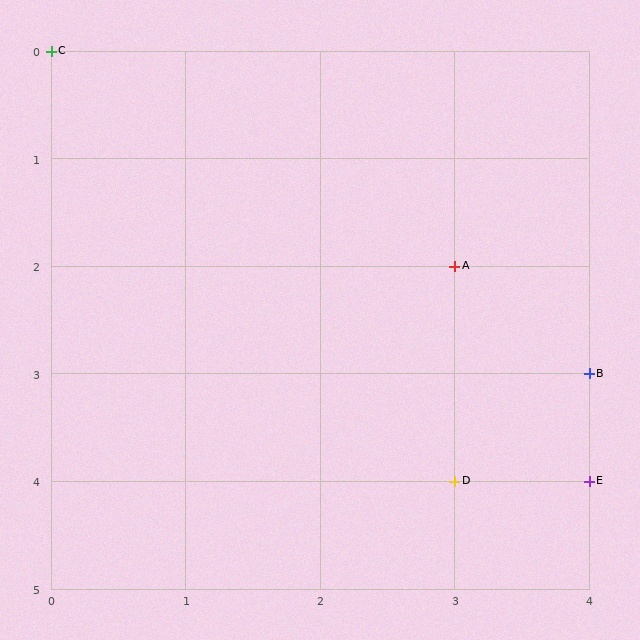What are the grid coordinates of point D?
Point D is at grid coordinates (3, 4).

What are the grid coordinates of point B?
Point B is at grid coordinates (4, 3).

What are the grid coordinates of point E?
Point E is at grid coordinates (4, 4).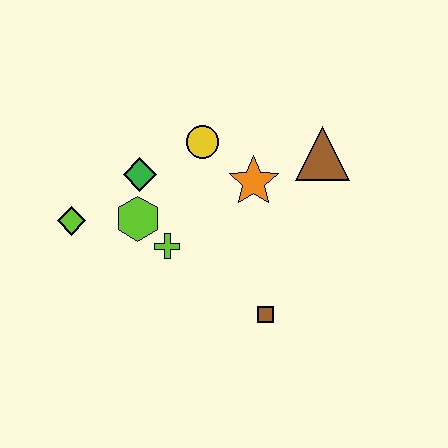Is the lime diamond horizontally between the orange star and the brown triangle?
No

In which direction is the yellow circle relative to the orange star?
The yellow circle is to the left of the orange star.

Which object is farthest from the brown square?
The lime diamond is farthest from the brown square.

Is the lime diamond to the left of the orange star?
Yes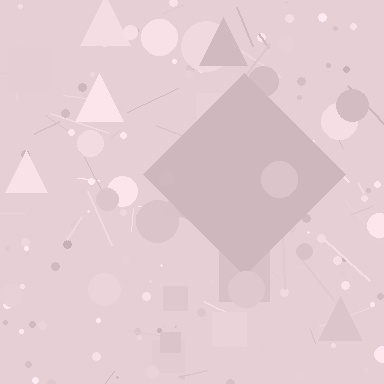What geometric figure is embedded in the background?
A diamond is embedded in the background.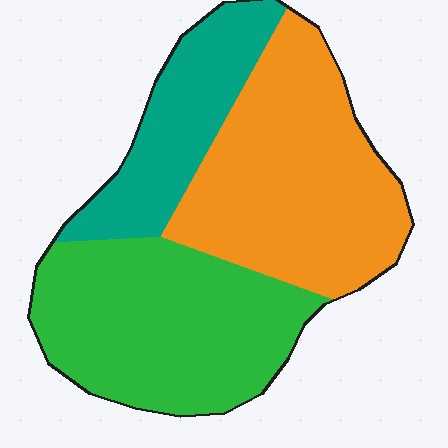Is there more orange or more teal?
Orange.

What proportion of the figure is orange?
Orange covers about 40% of the figure.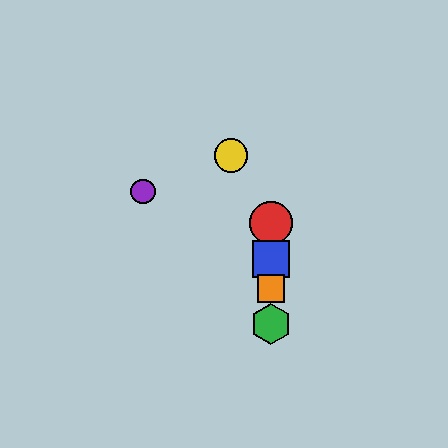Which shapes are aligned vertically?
The red circle, the blue square, the green hexagon, the orange square are aligned vertically.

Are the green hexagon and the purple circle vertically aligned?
No, the green hexagon is at x≈271 and the purple circle is at x≈143.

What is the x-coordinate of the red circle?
The red circle is at x≈271.